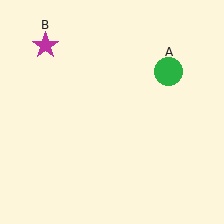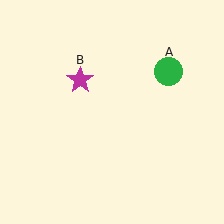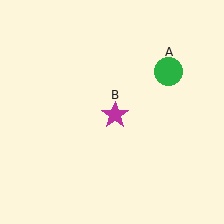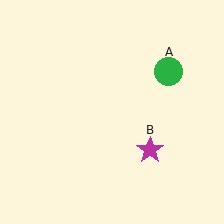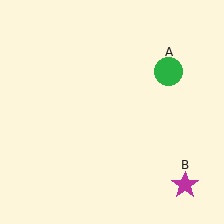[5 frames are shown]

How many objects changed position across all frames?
1 object changed position: magenta star (object B).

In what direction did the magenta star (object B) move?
The magenta star (object B) moved down and to the right.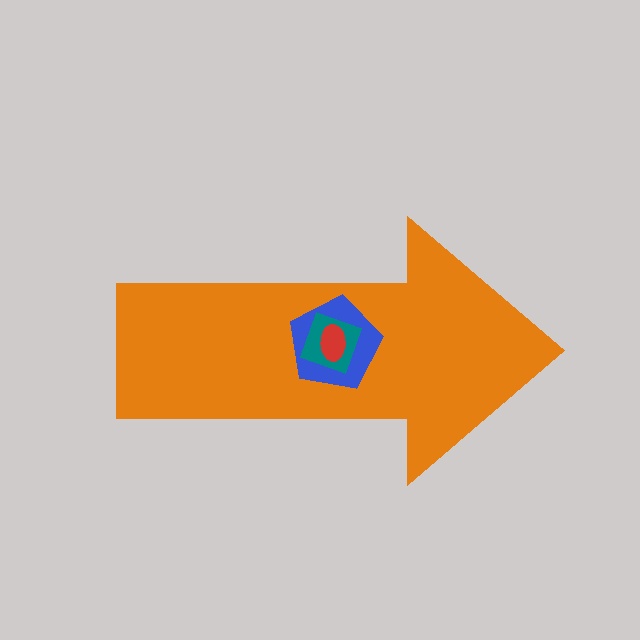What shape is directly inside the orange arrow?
The blue pentagon.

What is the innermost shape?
The red ellipse.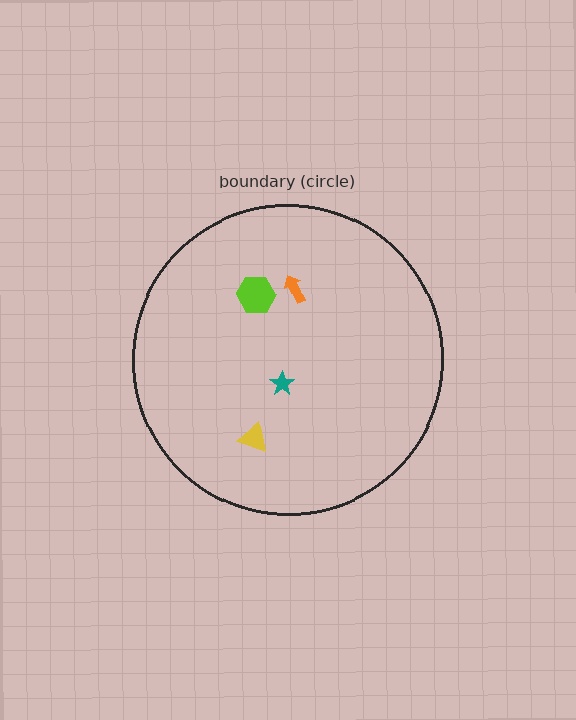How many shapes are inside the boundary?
4 inside, 0 outside.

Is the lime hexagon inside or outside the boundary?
Inside.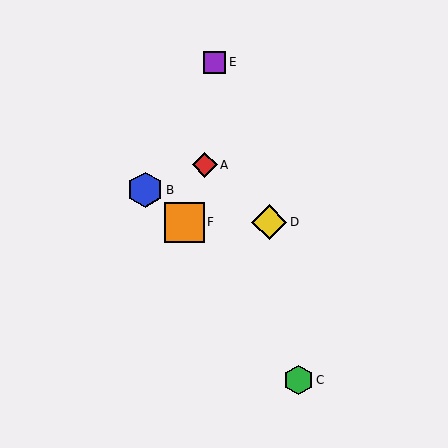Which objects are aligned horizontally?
Objects D, F are aligned horizontally.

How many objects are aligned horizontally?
2 objects (D, F) are aligned horizontally.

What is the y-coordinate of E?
Object E is at y≈62.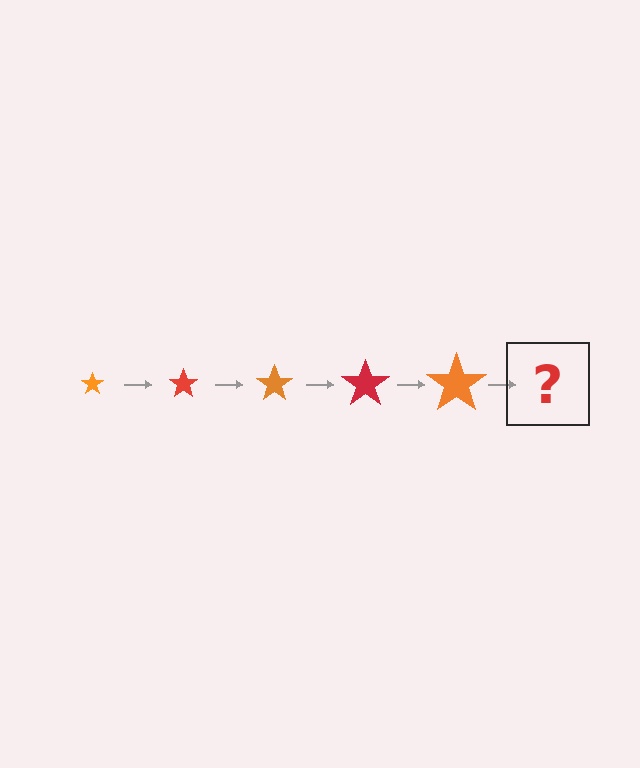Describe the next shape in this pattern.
It should be a red star, larger than the previous one.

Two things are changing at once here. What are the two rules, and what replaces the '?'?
The two rules are that the star grows larger each step and the color cycles through orange and red. The '?' should be a red star, larger than the previous one.